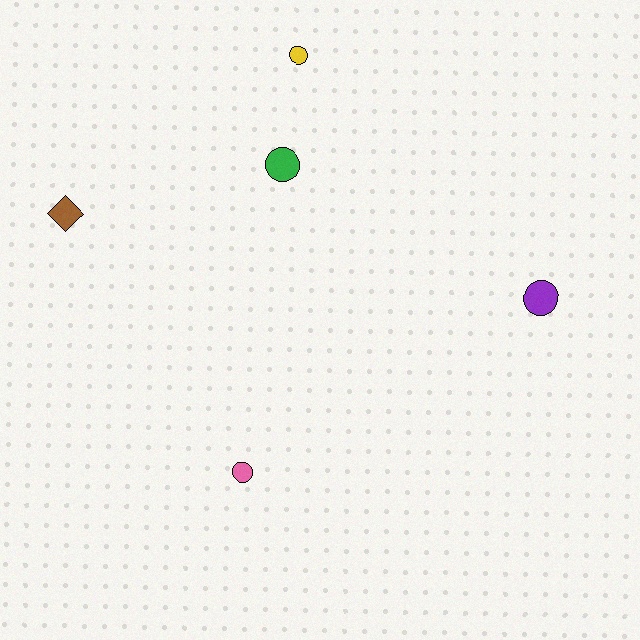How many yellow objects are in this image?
There is 1 yellow object.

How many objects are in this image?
There are 5 objects.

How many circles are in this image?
There are 4 circles.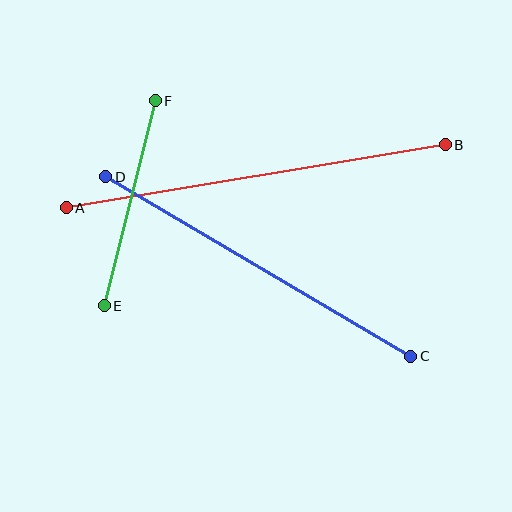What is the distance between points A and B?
The distance is approximately 384 pixels.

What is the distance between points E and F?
The distance is approximately 211 pixels.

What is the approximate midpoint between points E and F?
The midpoint is at approximately (130, 203) pixels.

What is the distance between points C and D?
The distance is approximately 353 pixels.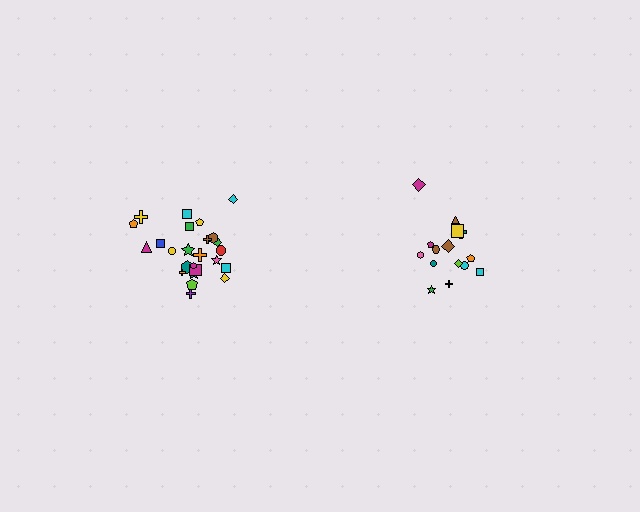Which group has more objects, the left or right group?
The left group.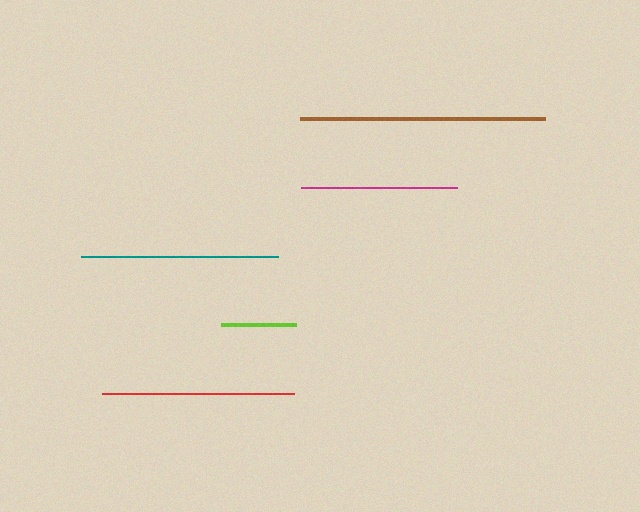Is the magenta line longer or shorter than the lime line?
The magenta line is longer than the lime line.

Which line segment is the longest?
The brown line is the longest at approximately 245 pixels.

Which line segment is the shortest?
The lime line is the shortest at approximately 74 pixels.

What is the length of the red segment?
The red segment is approximately 192 pixels long.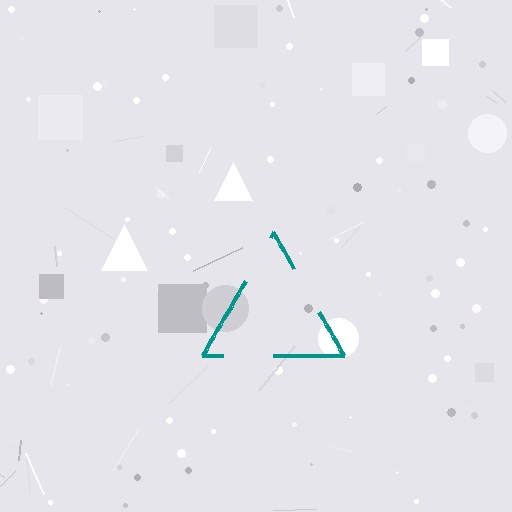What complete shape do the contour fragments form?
The contour fragments form a triangle.